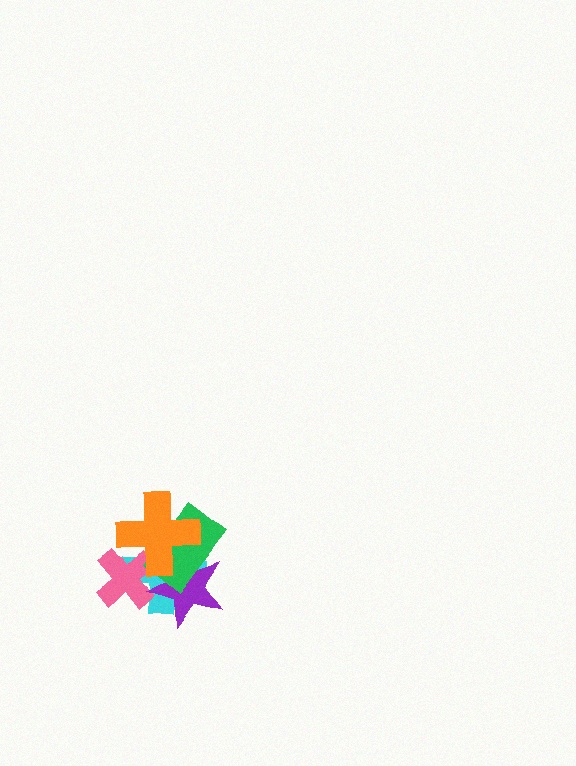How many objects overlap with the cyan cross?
4 objects overlap with the cyan cross.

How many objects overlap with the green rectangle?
3 objects overlap with the green rectangle.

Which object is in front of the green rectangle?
The orange cross is in front of the green rectangle.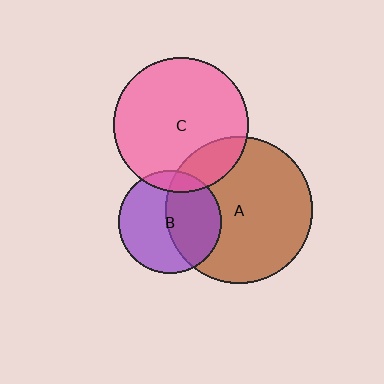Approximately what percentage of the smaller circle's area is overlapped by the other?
Approximately 45%.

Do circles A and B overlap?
Yes.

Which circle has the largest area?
Circle A (brown).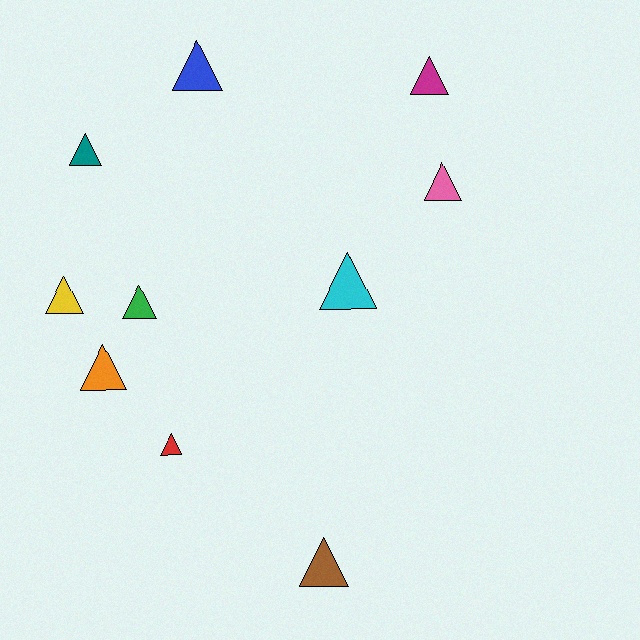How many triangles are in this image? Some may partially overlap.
There are 10 triangles.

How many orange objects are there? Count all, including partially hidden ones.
There is 1 orange object.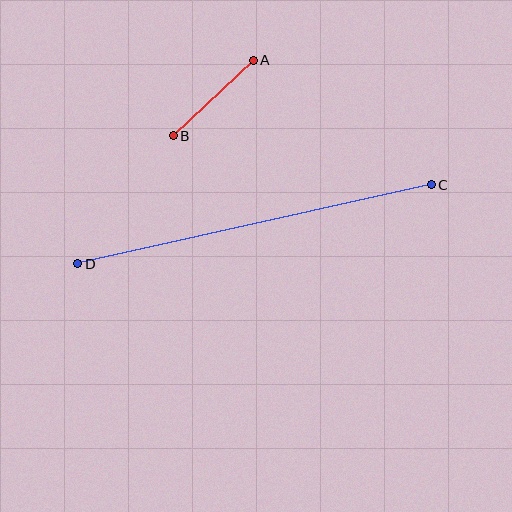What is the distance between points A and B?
The distance is approximately 110 pixels.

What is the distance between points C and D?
The distance is approximately 362 pixels.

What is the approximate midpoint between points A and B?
The midpoint is at approximately (213, 98) pixels.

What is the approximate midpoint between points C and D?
The midpoint is at approximately (254, 224) pixels.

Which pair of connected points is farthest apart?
Points C and D are farthest apart.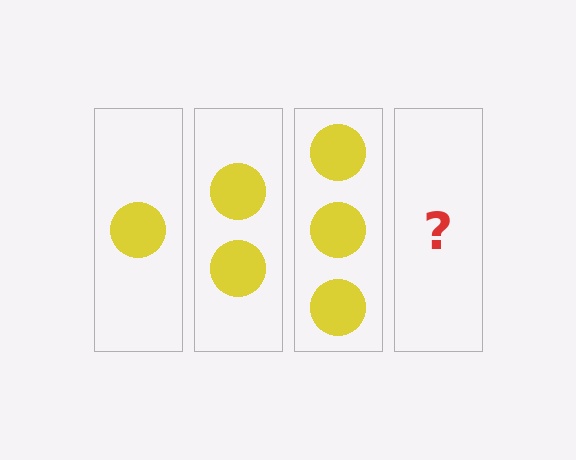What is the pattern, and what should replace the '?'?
The pattern is that each step adds one more circle. The '?' should be 4 circles.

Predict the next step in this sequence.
The next step is 4 circles.